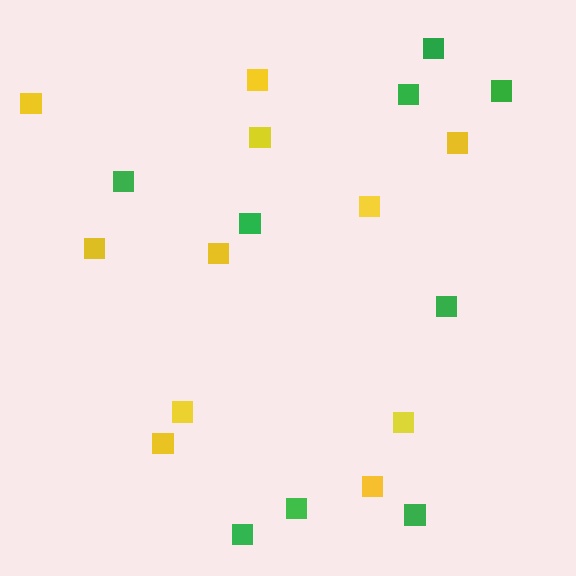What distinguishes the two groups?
There are 2 groups: one group of green squares (9) and one group of yellow squares (11).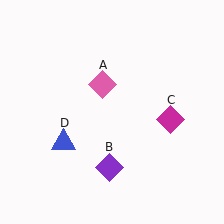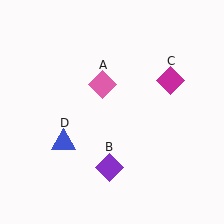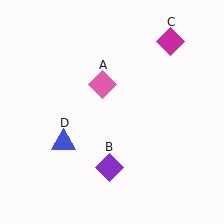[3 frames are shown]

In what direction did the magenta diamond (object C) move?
The magenta diamond (object C) moved up.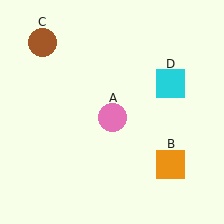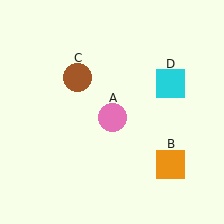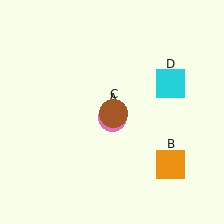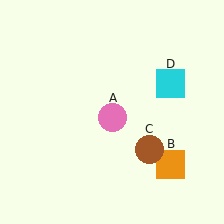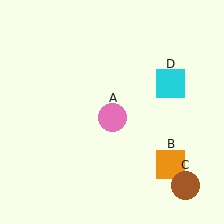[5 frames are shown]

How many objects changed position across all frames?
1 object changed position: brown circle (object C).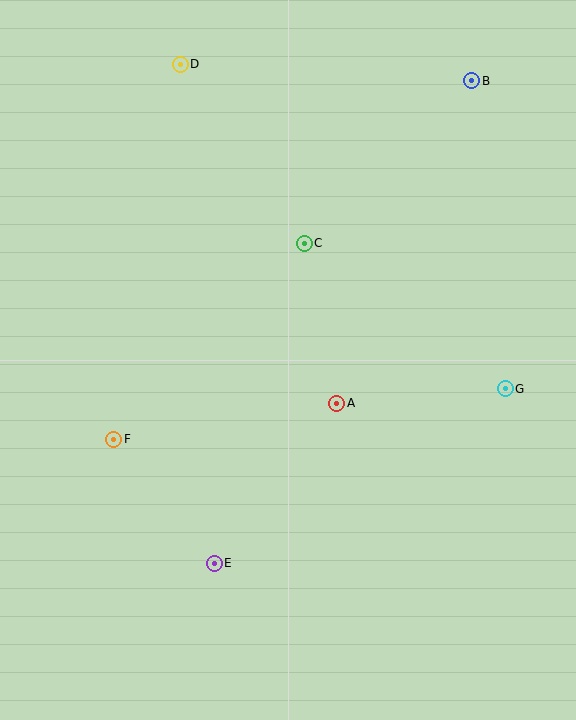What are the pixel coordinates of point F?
Point F is at (114, 439).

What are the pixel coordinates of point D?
Point D is at (180, 64).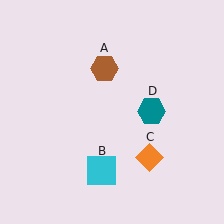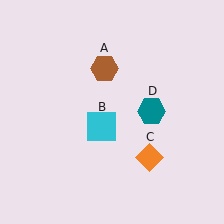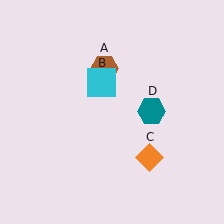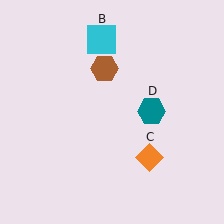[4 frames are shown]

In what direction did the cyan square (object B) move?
The cyan square (object B) moved up.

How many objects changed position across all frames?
1 object changed position: cyan square (object B).